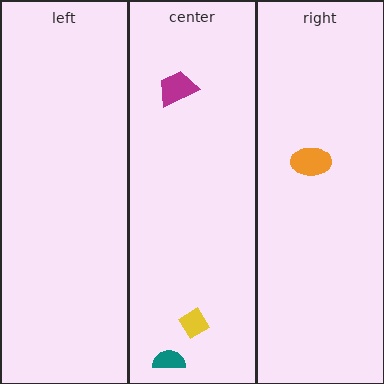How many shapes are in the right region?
1.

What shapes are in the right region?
The orange ellipse.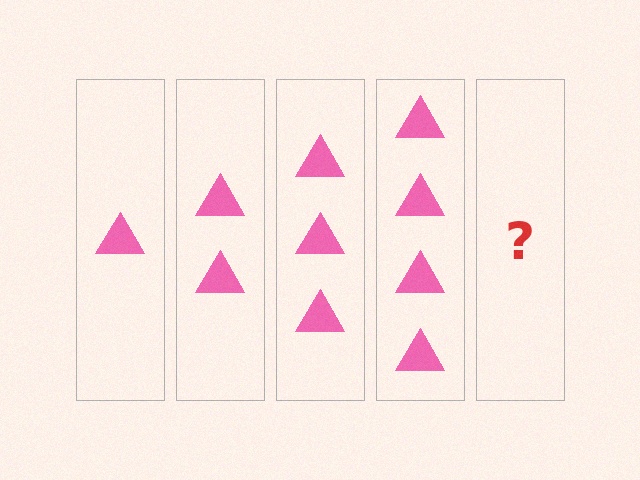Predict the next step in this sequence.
The next step is 5 triangles.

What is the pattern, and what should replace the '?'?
The pattern is that each step adds one more triangle. The '?' should be 5 triangles.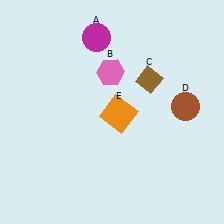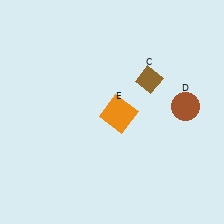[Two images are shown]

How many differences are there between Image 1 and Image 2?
There are 2 differences between the two images.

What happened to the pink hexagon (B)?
The pink hexagon (B) was removed in Image 2. It was in the top-left area of Image 1.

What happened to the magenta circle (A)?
The magenta circle (A) was removed in Image 2. It was in the top-left area of Image 1.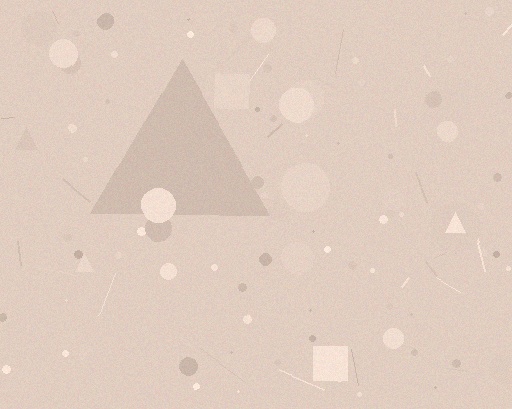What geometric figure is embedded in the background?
A triangle is embedded in the background.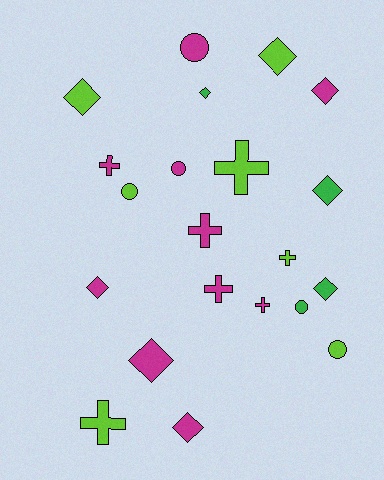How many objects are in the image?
There are 21 objects.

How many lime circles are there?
There are 2 lime circles.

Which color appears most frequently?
Magenta, with 10 objects.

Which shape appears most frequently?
Diamond, with 9 objects.